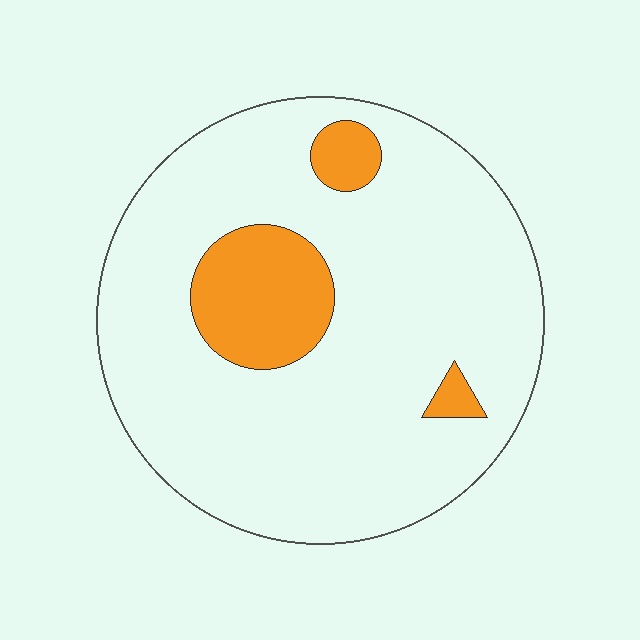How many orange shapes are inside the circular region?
3.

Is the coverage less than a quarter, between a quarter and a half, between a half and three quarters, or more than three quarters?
Less than a quarter.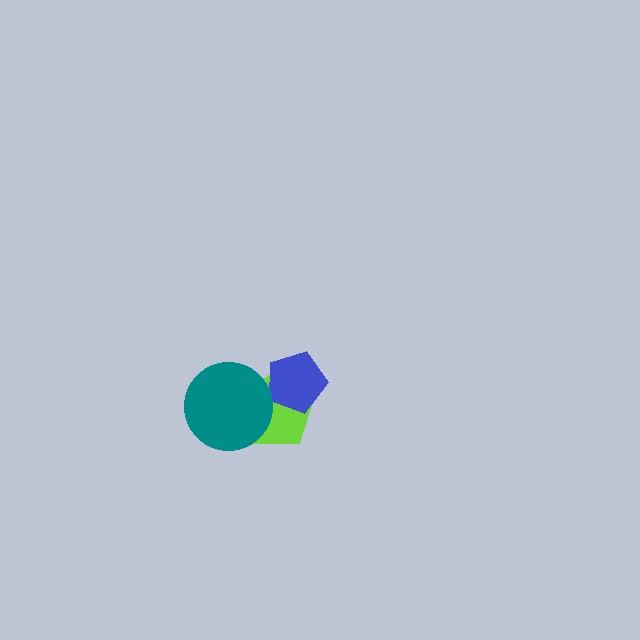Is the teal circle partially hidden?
No, no other shape covers it.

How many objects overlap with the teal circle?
1 object overlaps with the teal circle.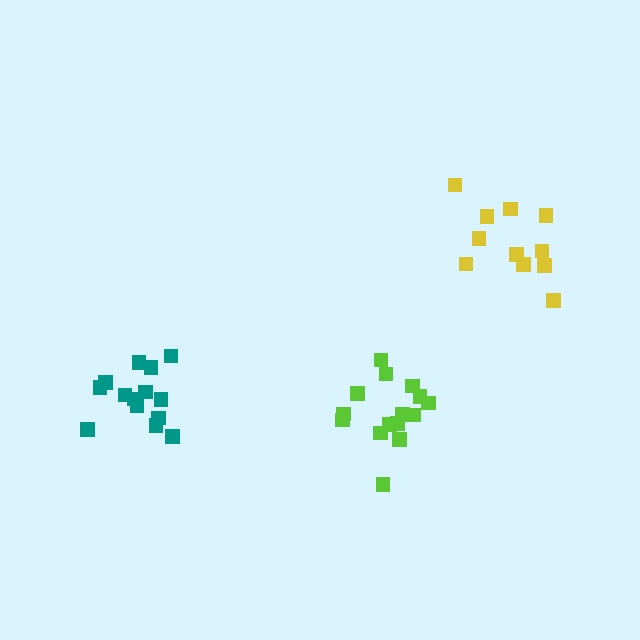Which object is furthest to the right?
The yellow cluster is rightmost.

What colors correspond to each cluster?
The clusters are colored: teal, lime, yellow.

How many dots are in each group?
Group 1: 14 dots, Group 2: 15 dots, Group 3: 11 dots (40 total).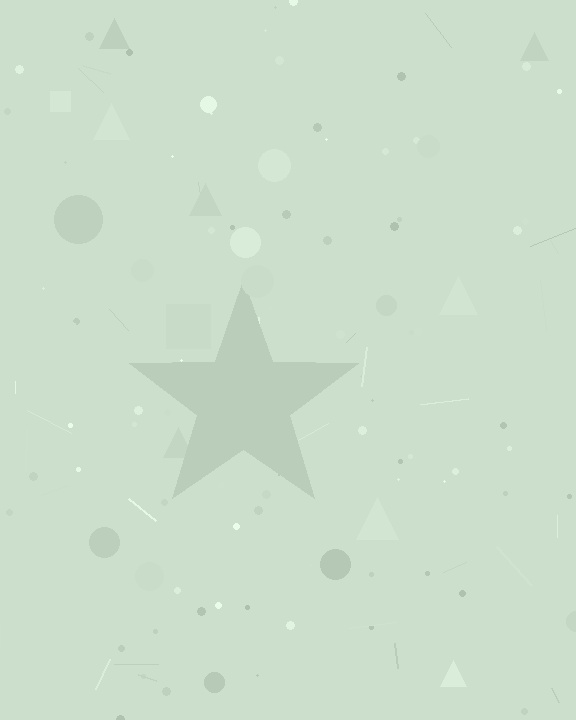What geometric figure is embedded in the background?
A star is embedded in the background.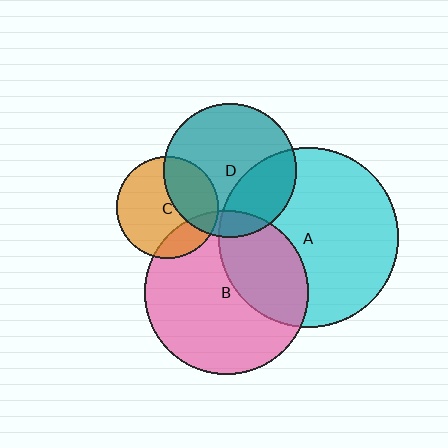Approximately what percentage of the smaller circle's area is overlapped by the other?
Approximately 30%.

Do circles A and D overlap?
Yes.